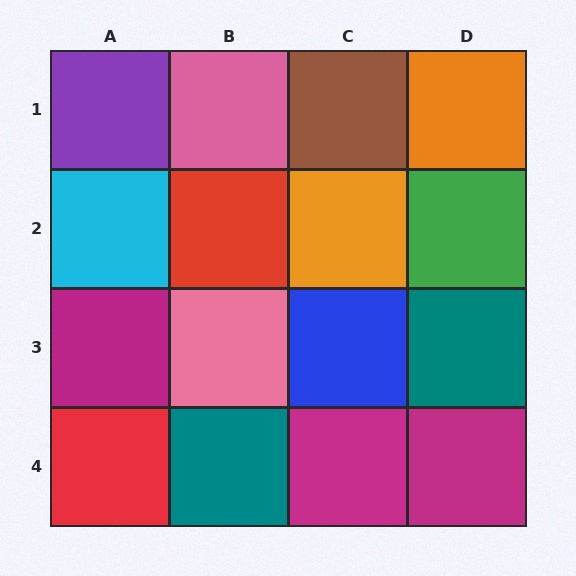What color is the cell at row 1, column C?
Brown.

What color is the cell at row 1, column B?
Pink.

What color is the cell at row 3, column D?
Teal.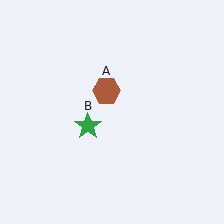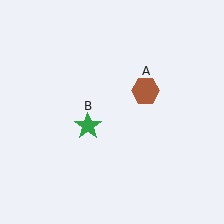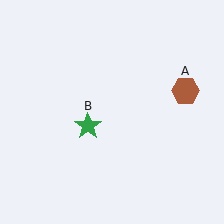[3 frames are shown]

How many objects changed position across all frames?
1 object changed position: brown hexagon (object A).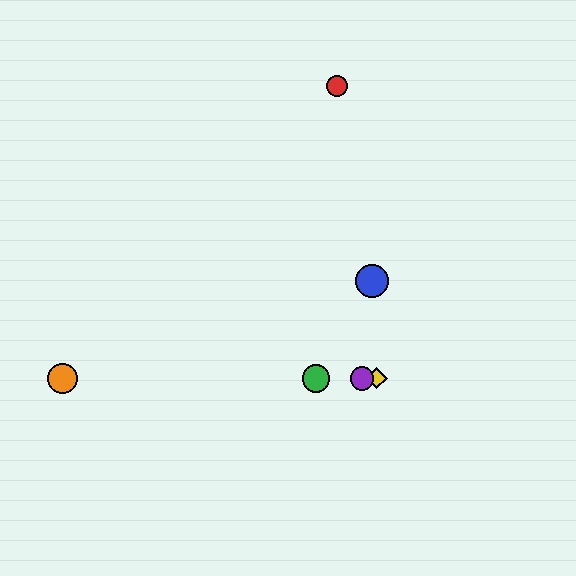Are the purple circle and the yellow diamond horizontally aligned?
Yes, both are at y≈378.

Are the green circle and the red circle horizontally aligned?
No, the green circle is at y≈378 and the red circle is at y≈86.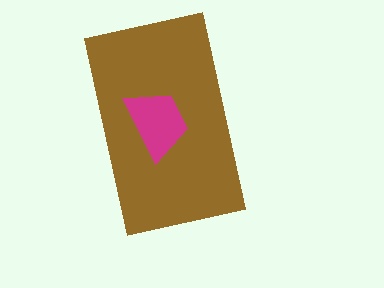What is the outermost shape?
The brown rectangle.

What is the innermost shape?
The magenta trapezoid.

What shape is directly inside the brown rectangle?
The magenta trapezoid.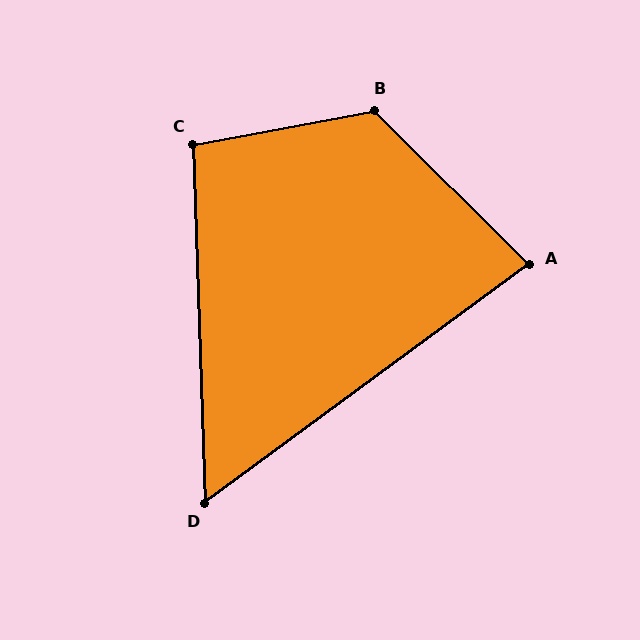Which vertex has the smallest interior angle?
D, at approximately 56 degrees.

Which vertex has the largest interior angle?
B, at approximately 124 degrees.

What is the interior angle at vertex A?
Approximately 81 degrees (acute).